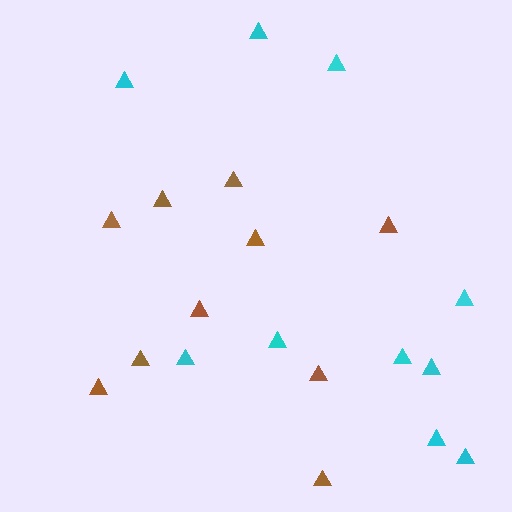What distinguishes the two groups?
There are 2 groups: one group of brown triangles (10) and one group of cyan triangles (10).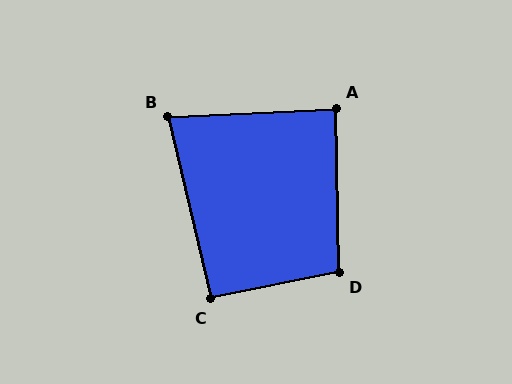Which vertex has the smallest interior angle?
B, at approximately 80 degrees.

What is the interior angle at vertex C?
Approximately 92 degrees (approximately right).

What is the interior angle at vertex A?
Approximately 88 degrees (approximately right).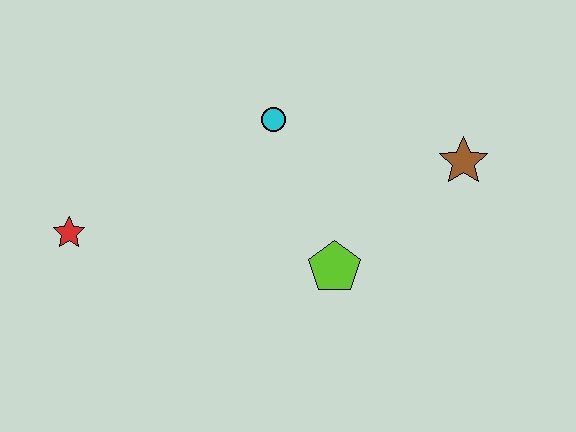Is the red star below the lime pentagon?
No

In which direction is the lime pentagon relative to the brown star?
The lime pentagon is to the left of the brown star.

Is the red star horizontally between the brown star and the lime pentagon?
No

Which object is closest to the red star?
The cyan circle is closest to the red star.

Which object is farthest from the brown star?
The red star is farthest from the brown star.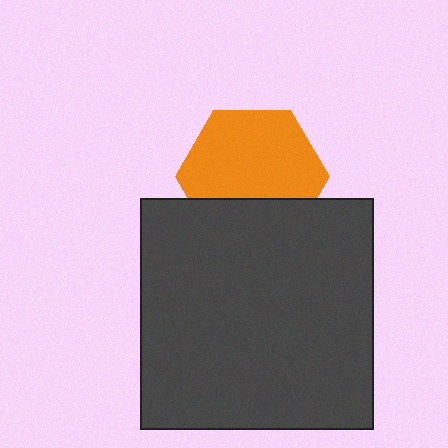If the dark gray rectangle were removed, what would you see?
You would see the complete orange hexagon.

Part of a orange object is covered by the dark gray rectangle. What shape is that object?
It is a hexagon.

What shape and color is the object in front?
The object in front is a dark gray rectangle.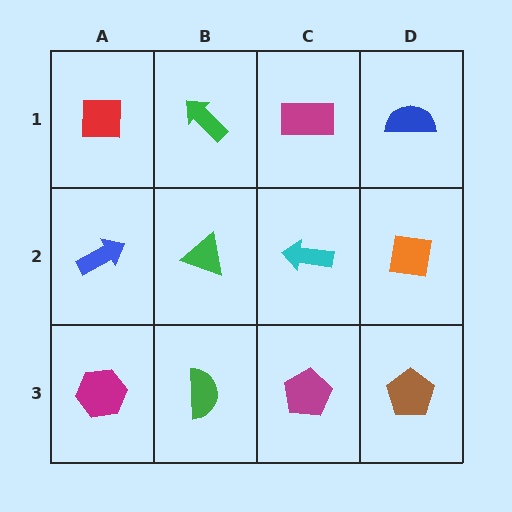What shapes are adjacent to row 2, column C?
A magenta rectangle (row 1, column C), a magenta pentagon (row 3, column C), a green triangle (row 2, column B), an orange square (row 2, column D).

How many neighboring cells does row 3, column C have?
3.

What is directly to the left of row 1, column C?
A green arrow.